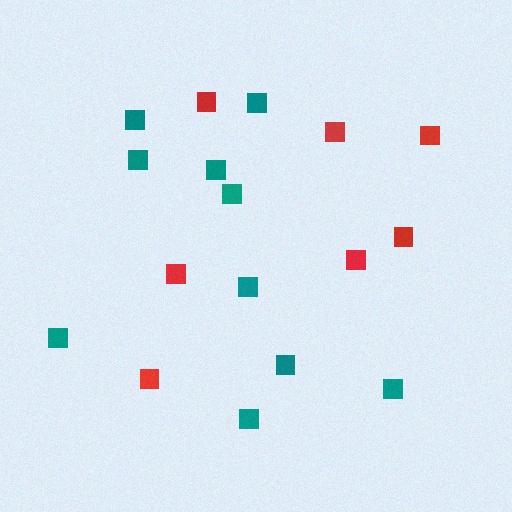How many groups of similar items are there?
There are 2 groups: one group of teal squares (10) and one group of red squares (7).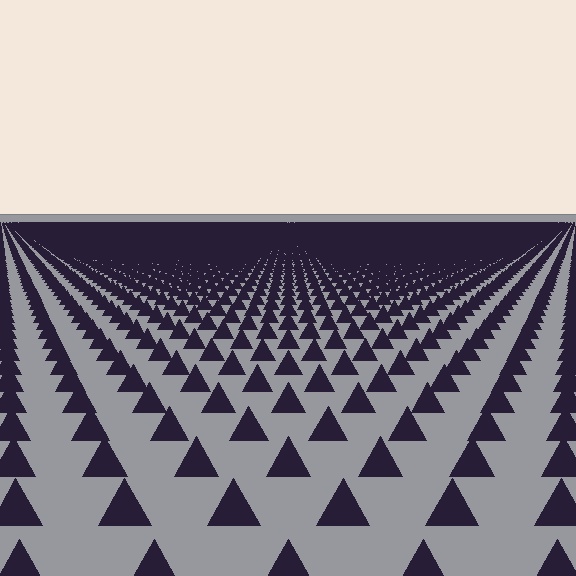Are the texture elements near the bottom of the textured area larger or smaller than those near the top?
Larger. Near the bottom, elements are closer to the viewer and appear at a bigger on-screen size.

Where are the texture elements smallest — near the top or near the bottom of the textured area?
Near the top.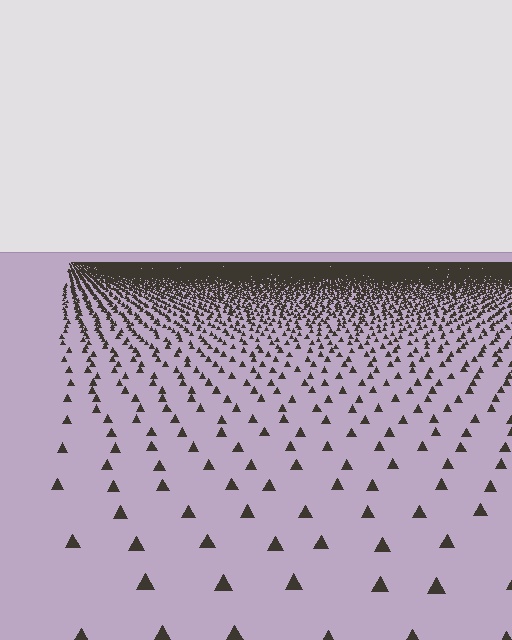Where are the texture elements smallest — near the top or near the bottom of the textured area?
Near the top.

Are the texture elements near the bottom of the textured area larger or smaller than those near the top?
Larger. Near the bottom, elements are closer to the viewer and appear at a bigger on-screen size.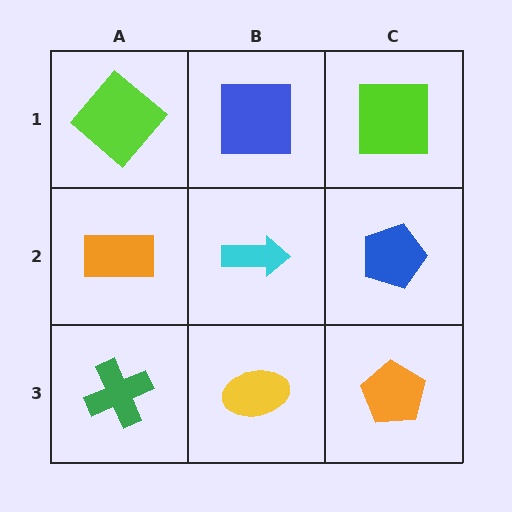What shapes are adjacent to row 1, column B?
A cyan arrow (row 2, column B), a lime diamond (row 1, column A), a lime square (row 1, column C).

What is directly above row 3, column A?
An orange rectangle.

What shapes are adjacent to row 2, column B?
A blue square (row 1, column B), a yellow ellipse (row 3, column B), an orange rectangle (row 2, column A), a blue pentagon (row 2, column C).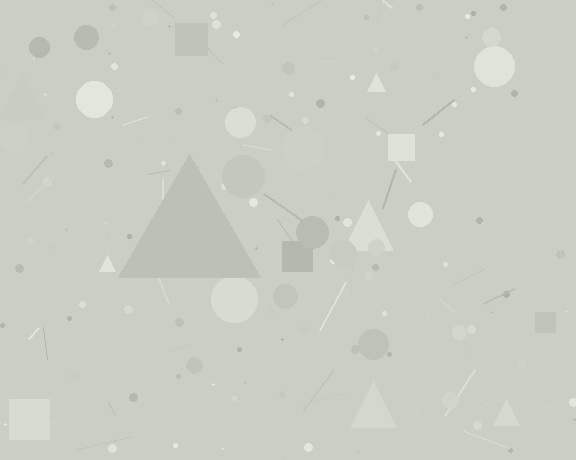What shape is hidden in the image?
A triangle is hidden in the image.